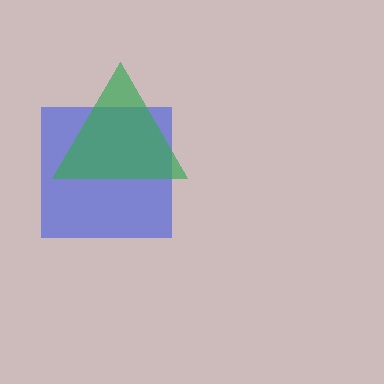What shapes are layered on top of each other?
The layered shapes are: a blue square, a green triangle.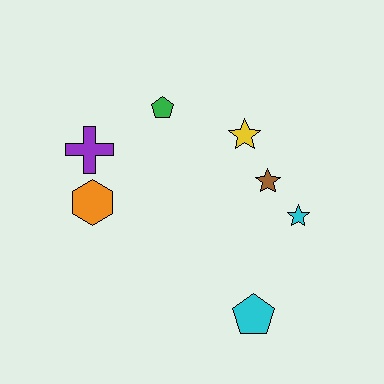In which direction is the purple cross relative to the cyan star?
The purple cross is to the left of the cyan star.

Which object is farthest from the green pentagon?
The cyan pentagon is farthest from the green pentagon.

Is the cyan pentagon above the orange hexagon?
No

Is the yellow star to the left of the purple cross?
No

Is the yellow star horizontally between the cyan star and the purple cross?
Yes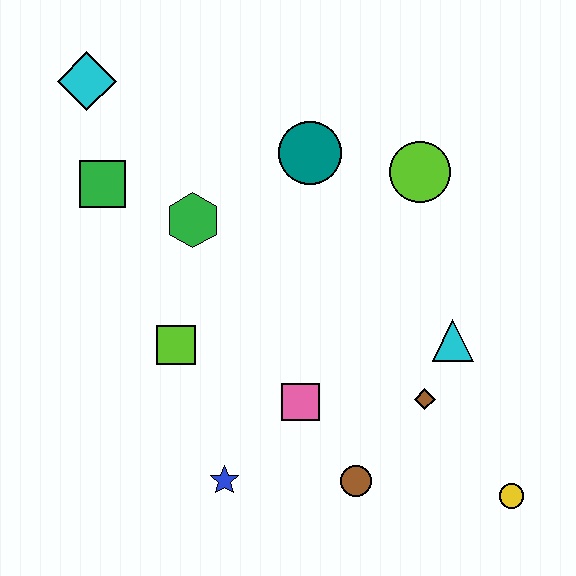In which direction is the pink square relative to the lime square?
The pink square is to the right of the lime square.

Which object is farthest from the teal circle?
The yellow circle is farthest from the teal circle.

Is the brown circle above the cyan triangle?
No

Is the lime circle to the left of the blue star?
No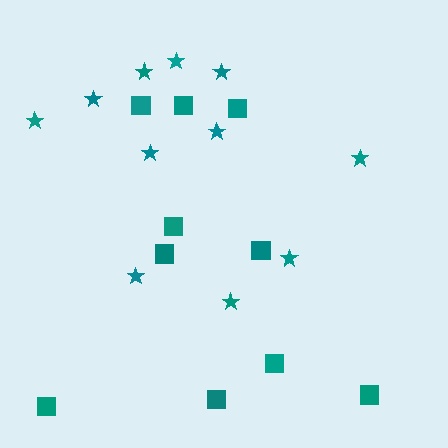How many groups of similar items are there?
There are 2 groups: one group of squares (10) and one group of stars (11).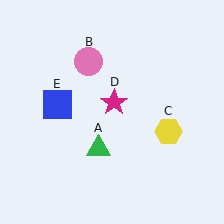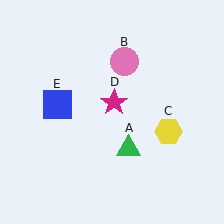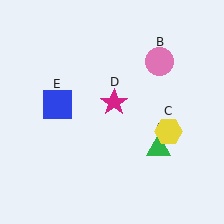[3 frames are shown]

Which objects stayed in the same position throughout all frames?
Yellow hexagon (object C) and magenta star (object D) and blue square (object E) remained stationary.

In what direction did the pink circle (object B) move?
The pink circle (object B) moved right.